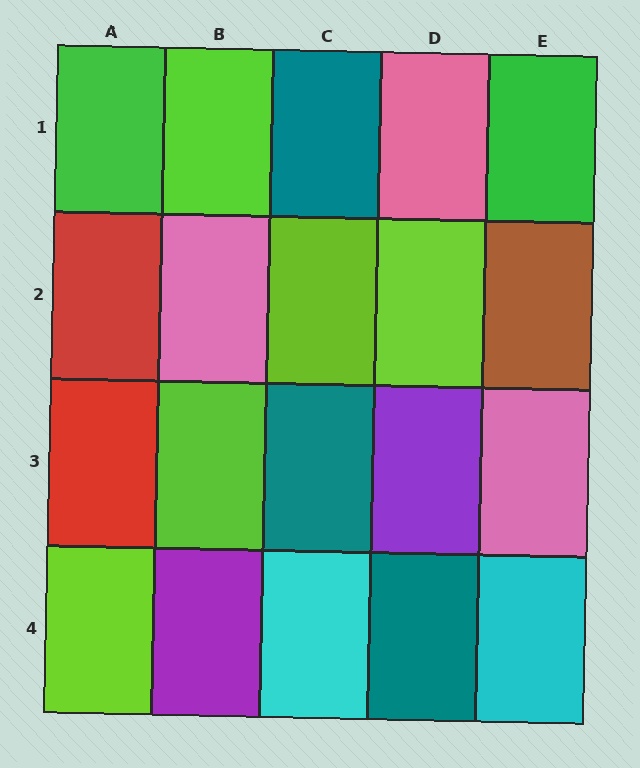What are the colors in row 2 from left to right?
Red, pink, lime, lime, brown.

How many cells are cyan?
2 cells are cyan.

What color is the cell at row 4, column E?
Cyan.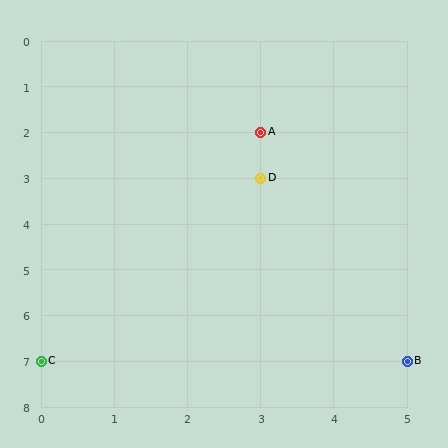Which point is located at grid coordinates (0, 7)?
Point C is at (0, 7).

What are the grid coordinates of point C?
Point C is at grid coordinates (0, 7).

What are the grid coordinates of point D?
Point D is at grid coordinates (3, 3).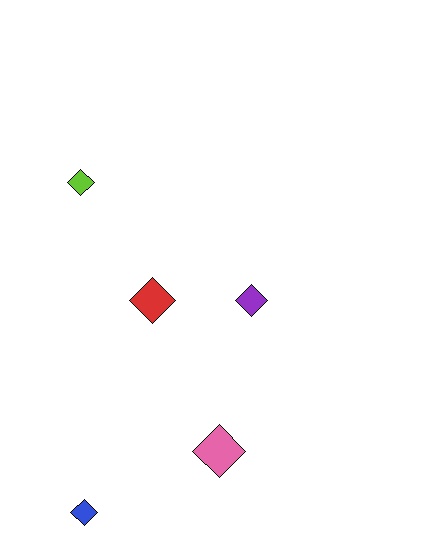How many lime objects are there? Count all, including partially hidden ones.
There is 1 lime object.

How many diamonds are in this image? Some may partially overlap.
There are 5 diamonds.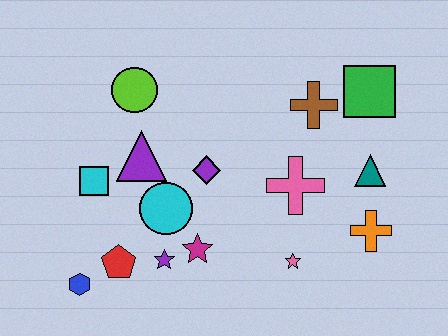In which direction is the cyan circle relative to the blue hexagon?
The cyan circle is to the right of the blue hexagon.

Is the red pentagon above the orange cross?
No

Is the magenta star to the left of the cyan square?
No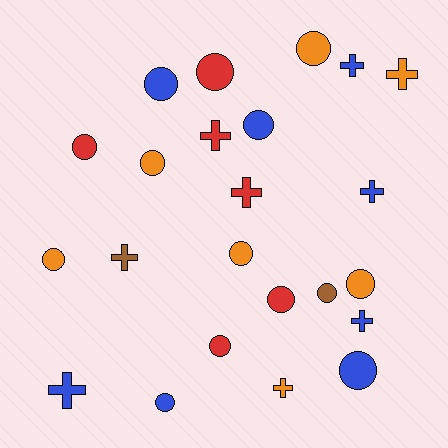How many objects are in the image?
There are 23 objects.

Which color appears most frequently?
Blue, with 8 objects.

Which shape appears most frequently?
Circle, with 14 objects.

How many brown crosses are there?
There is 1 brown cross.